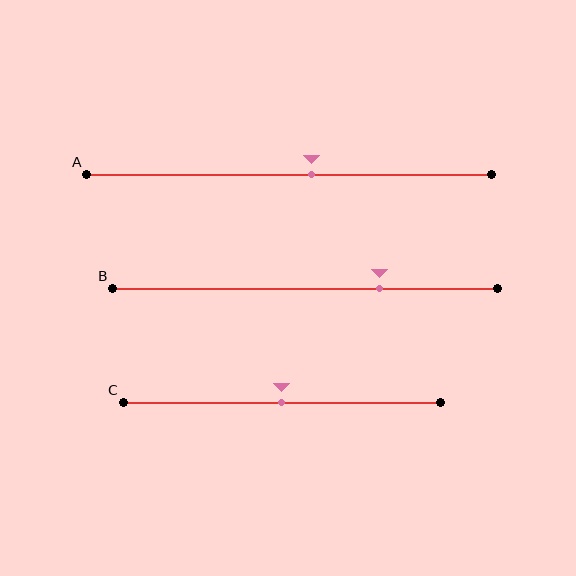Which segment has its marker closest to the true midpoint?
Segment C has its marker closest to the true midpoint.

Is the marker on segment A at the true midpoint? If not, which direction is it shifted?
No, the marker on segment A is shifted to the right by about 5% of the segment length.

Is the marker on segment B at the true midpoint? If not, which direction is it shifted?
No, the marker on segment B is shifted to the right by about 19% of the segment length.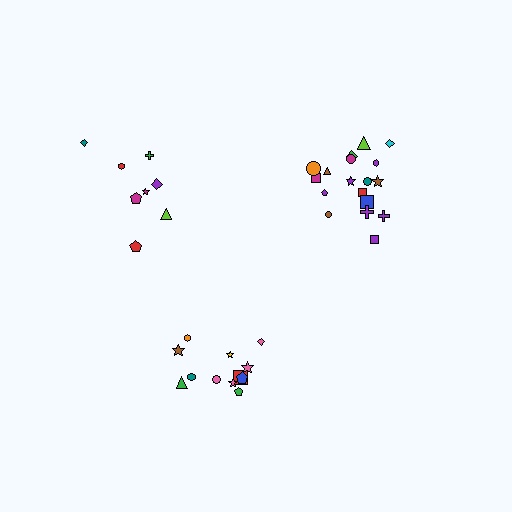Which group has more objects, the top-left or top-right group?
The top-right group.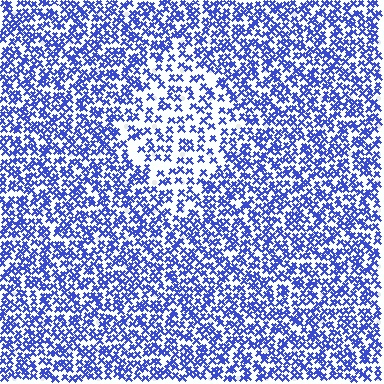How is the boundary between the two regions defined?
The boundary is defined by a change in element density (approximately 1.9x ratio). All elements are the same color, size, and shape.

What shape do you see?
I see a diamond.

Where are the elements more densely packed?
The elements are more densely packed outside the diamond boundary.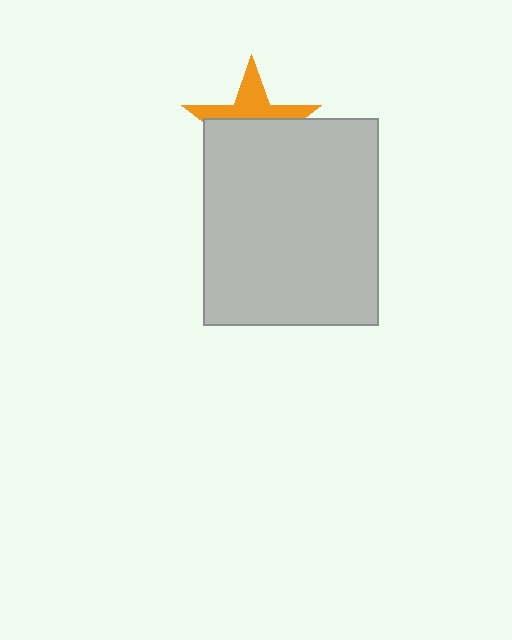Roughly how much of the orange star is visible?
A small part of it is visible (roughly 38%).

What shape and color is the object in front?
The object in front is a light gray rectangle.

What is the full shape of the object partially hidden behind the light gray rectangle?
The partially hidden object is an orange star.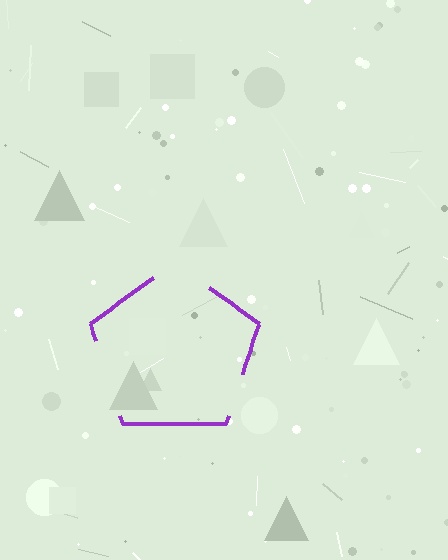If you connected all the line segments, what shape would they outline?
They would outline a pentagon.